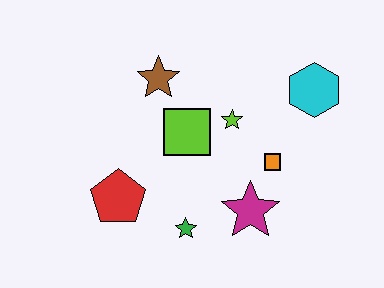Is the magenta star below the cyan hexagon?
Yes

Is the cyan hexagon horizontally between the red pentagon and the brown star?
No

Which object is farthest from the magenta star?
The brown star is farthest from the magenta star.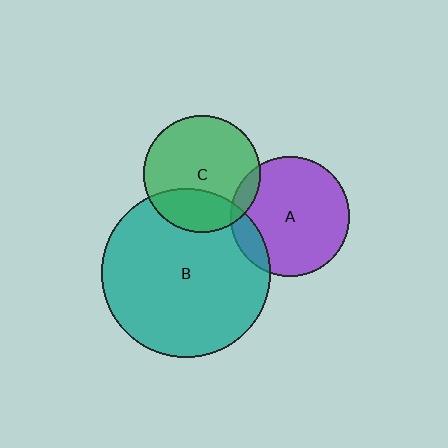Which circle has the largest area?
Circle B (teal).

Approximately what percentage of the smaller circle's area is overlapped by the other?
Approximately 10%.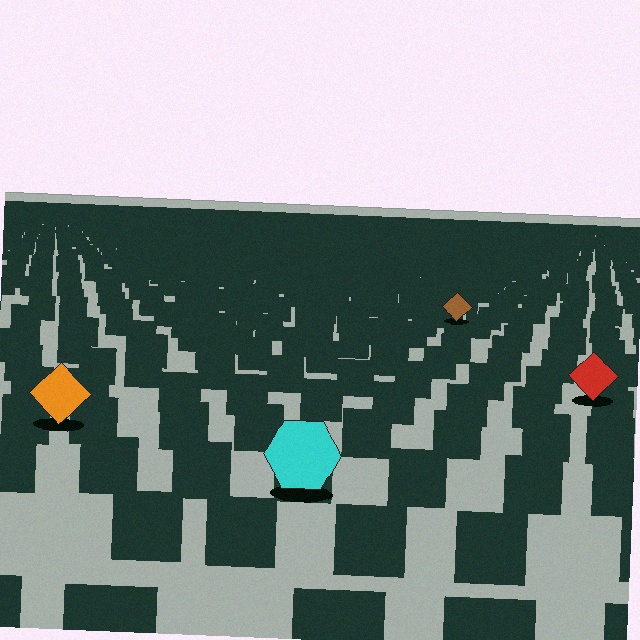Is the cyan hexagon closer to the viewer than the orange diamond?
Yes. The cyan hexagon is closer — you can tell from the texture gradient: the ground texture is coarser near it.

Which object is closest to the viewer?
The cyan hexagon is closest. The texture marks near it are larger and more spread out.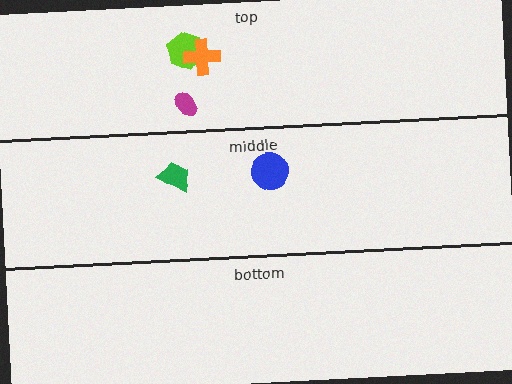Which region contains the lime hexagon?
The top region.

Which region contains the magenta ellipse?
The top region.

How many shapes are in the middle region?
2.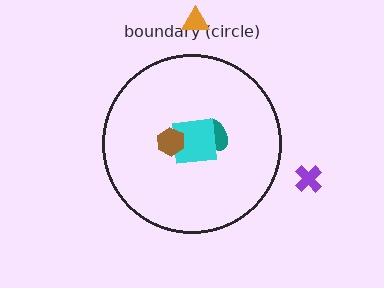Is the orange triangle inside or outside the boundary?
Outside.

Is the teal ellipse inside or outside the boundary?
Inside.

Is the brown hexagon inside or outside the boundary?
Inside.